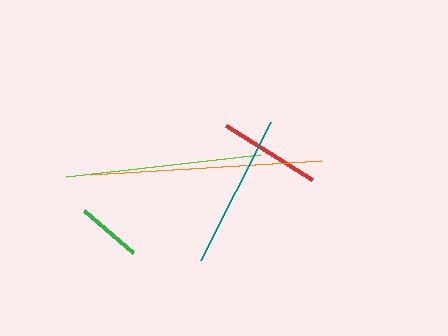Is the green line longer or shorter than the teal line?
The teal line is longer than the green line.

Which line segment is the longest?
The orange line is the longest at approximately 231 pixels.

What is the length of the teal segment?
The teal segment is approximately 154 pixels long.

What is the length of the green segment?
The green segment is approximately 65 pixels long.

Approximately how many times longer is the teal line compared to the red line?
The teal line is approximately 1.5 times the length of the red line.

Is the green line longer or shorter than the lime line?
The lime line is longer than the green line.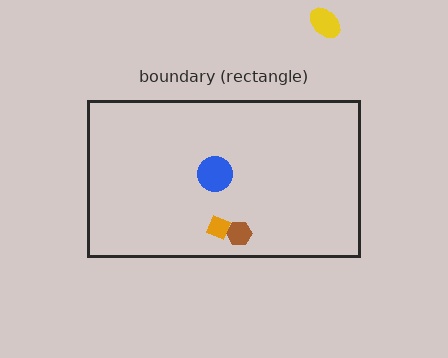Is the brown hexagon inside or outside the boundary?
Inside.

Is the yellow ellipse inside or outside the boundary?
Outside.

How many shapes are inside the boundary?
3 inside, 1 outside.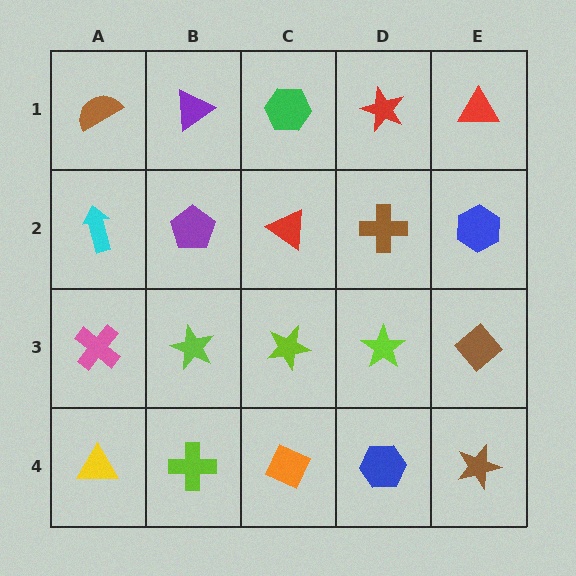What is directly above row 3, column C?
A red triangle.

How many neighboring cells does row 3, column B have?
4.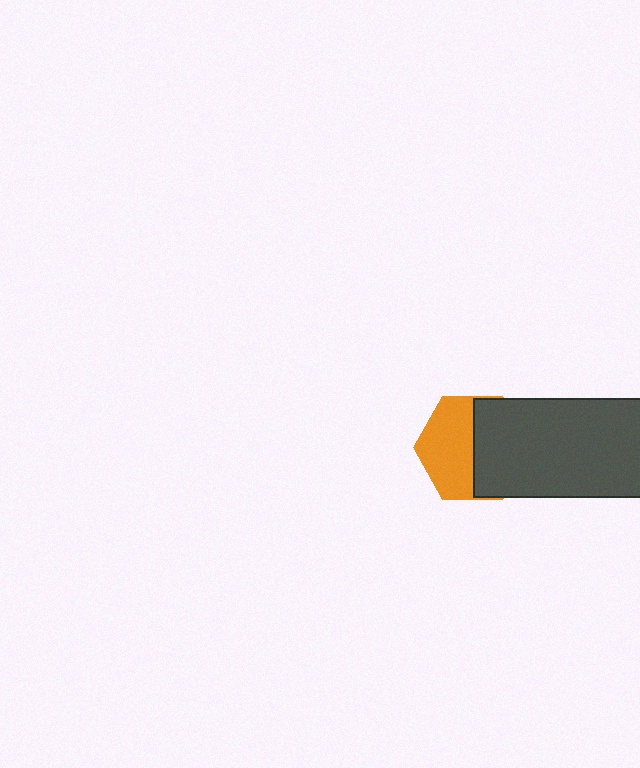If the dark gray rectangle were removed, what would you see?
You would see the complete orange hexagon.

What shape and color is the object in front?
The object in front is a dark gray rectangle.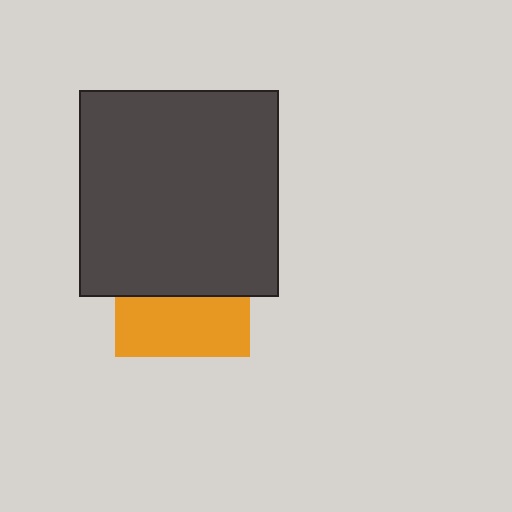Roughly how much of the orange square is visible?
A small part of it is visible (roughly 44%).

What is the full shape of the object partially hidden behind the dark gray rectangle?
The partially hidden object is an orange square.